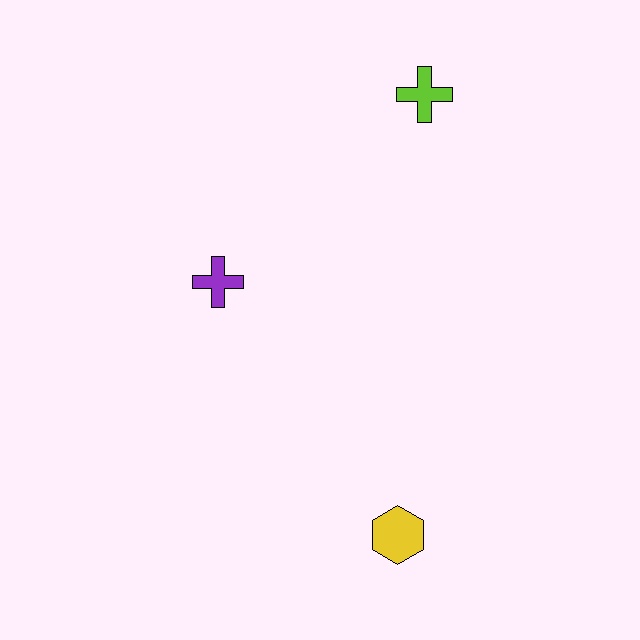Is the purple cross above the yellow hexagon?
Yes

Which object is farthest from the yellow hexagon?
The lime cross is farthest from the yellow hexagon.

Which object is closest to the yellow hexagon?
The purple cross is closest to the yellow hexagon.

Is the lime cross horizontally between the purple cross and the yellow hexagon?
No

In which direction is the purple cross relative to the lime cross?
The purple cross is to the left of the lime cross.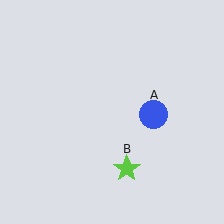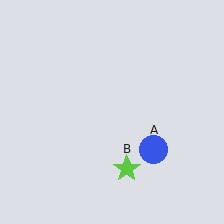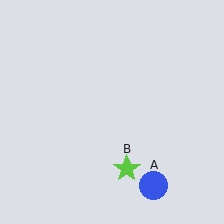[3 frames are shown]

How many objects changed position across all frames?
1 object changed position: blue circle (object A).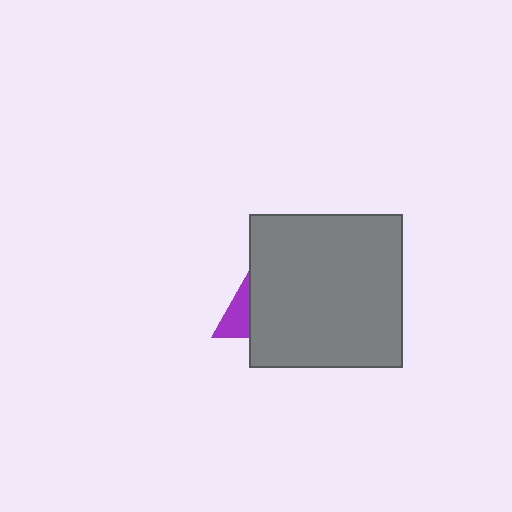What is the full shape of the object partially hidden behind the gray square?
The partially hidden object is a purple triangle.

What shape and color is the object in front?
The object in front is a gray square.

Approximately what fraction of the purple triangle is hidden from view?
Roughly 67% of the purple triangle is hidden behind the gray square.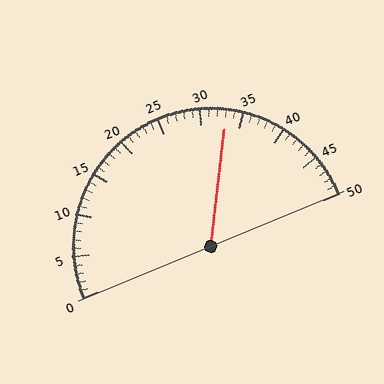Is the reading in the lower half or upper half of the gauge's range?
The reading is in the upper half of the range (0 to 50).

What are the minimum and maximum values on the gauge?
The gauge ranges from 0 to 50.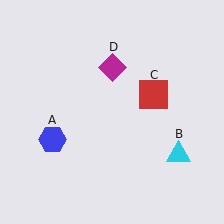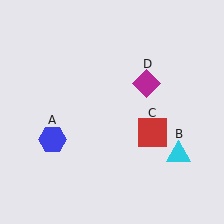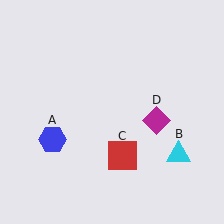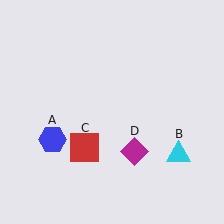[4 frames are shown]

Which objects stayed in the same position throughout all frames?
Blue hexagon (object A) and cyan triangle (object B) remained stationary.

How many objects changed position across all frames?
2 objects changed position: red square (object C), magenta diamond (object D).